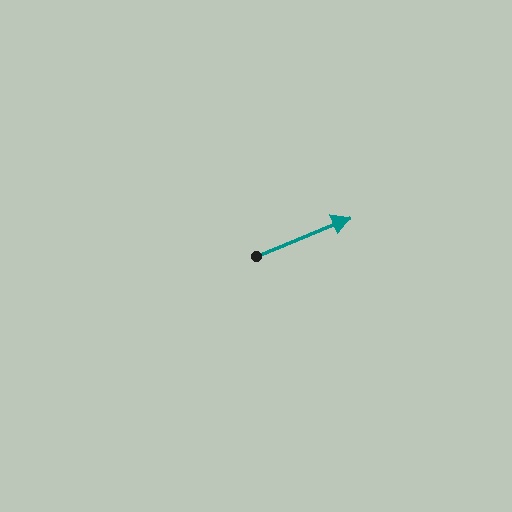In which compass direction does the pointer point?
East.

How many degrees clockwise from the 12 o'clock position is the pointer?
Approximately 68 degrees.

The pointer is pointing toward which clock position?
Roughly 2 o'clock.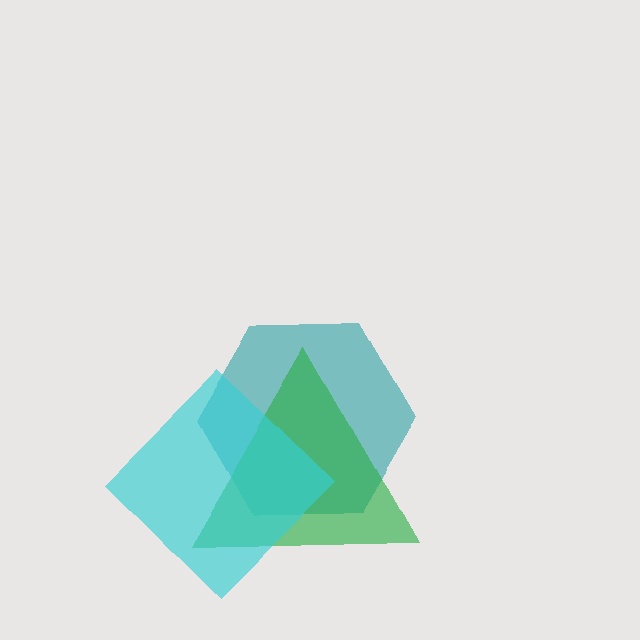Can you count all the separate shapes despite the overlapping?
Yes, there are 3 separate shapes.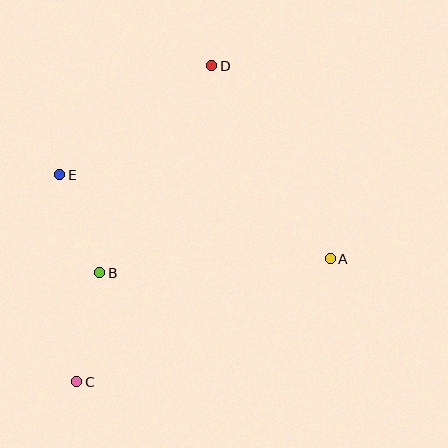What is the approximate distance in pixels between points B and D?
The distance between B and D is approximately 235 pixels.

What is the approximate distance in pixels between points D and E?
The distance between D and E is approximately 187 pixels.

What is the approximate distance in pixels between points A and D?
The distance between A and D is approximately 226 pixels.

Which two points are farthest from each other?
Points C and D are farthest from each other.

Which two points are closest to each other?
Points B and E are closest to each other.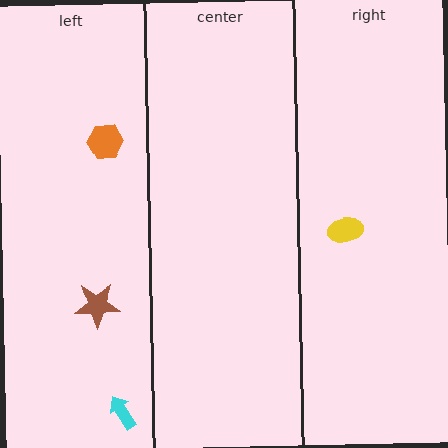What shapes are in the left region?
The cyan arrow, the orange hexagon, the brown star.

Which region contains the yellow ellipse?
The right region.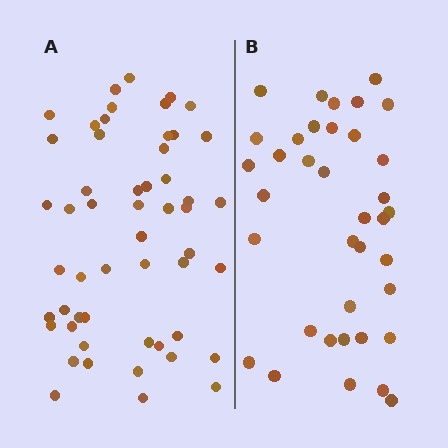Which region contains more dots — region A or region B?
Region A (the left region) has more dots.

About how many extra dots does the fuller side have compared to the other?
Region A has approximately 15 more dots than region B.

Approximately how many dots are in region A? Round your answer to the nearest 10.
About 50 dots. (The exact count is 53, which rounds to 50.)